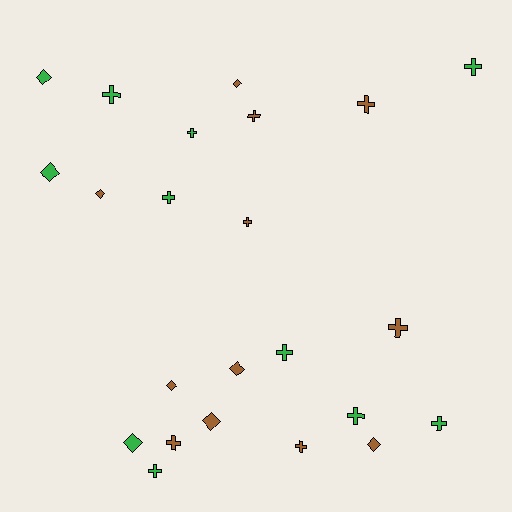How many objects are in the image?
There are 23 objects.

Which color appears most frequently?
Brown, with 12 objects.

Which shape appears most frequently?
Cross, with 14 objects.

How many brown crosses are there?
There are 6 brown crosses.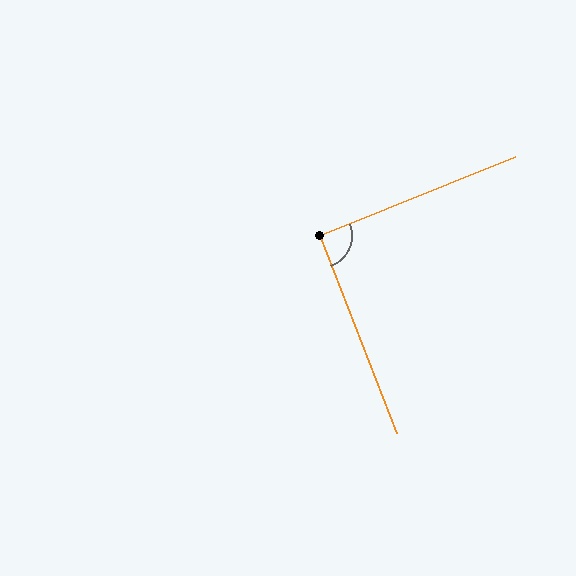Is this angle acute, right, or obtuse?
It is approximately a right angle.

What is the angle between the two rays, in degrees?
Approximately 91 degrees.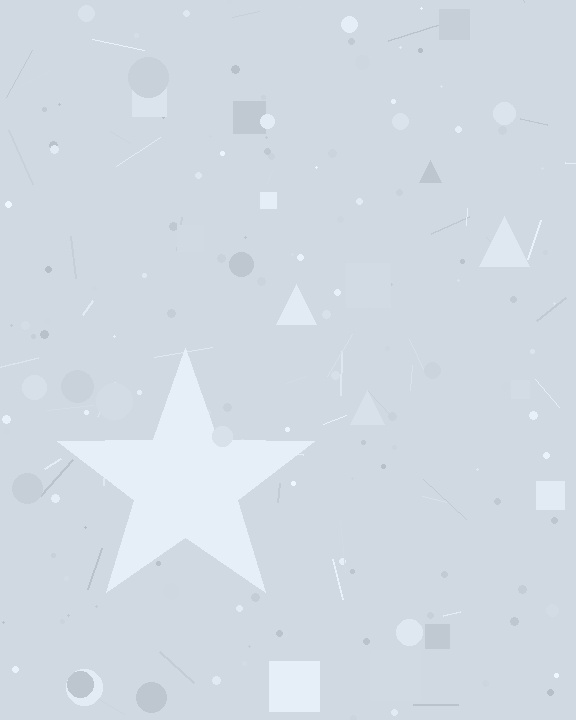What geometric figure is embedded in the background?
A star is embedded in the background.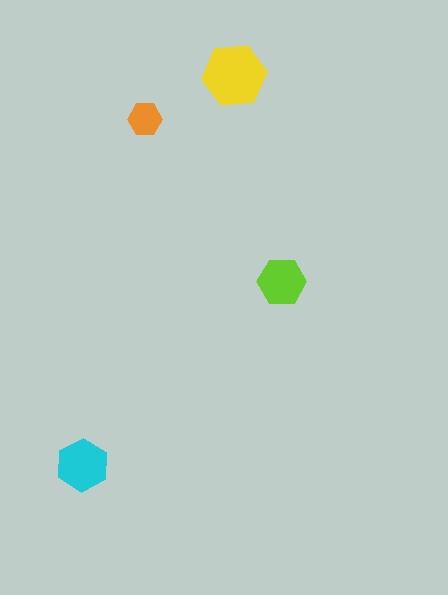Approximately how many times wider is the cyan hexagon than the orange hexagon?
About 1.5 times wider.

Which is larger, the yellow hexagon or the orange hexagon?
The yellow one.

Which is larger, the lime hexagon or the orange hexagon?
The lime one.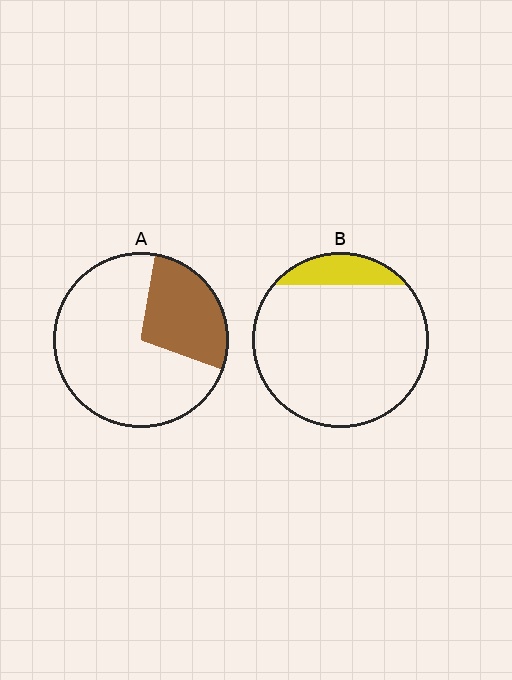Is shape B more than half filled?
No.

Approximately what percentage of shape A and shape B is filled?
A is approximately 30% and B is approximately 15%.